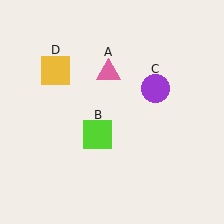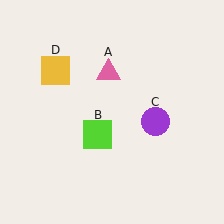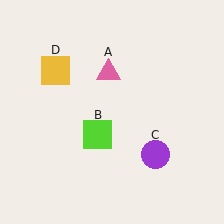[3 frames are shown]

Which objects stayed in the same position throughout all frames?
Pink triangle (object A) and lime square (object B) and yellow square (object D) remained stationary.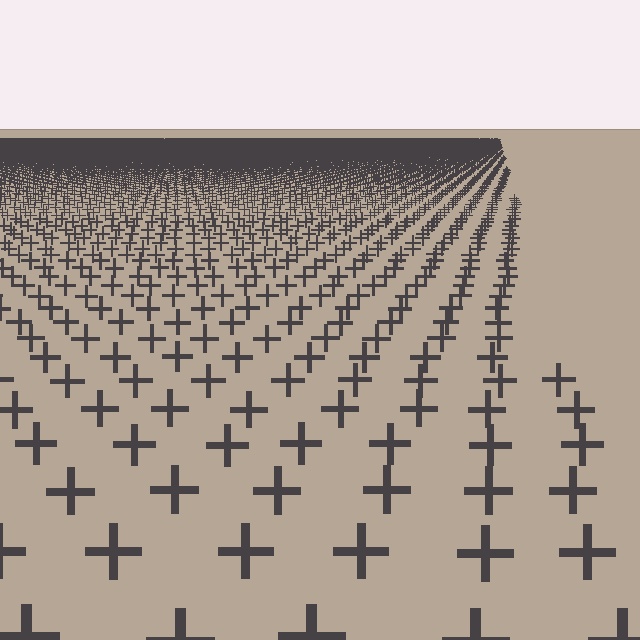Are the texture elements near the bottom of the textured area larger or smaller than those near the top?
Larger. Near the bottom, elements are closer to the viewer and appear at a bigger on-screen size.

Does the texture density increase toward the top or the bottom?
Density increases toward the top.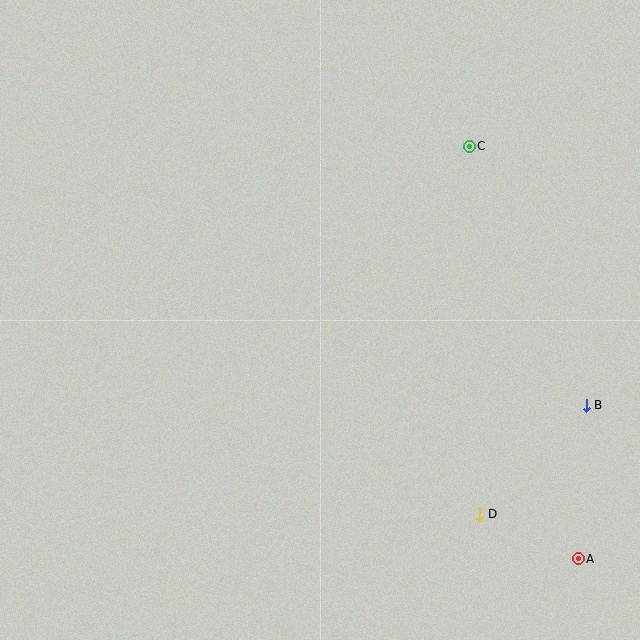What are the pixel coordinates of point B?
Point B is at (586, 405).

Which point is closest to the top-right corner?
Point C is closest to the top-right corner.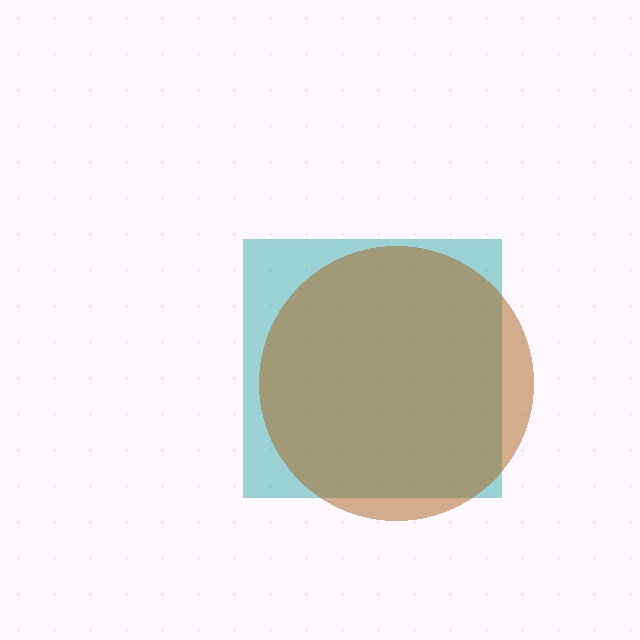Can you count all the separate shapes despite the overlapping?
Yes, there are 2 separate shapes.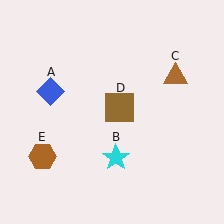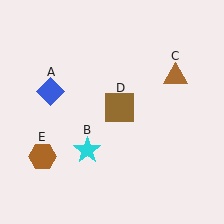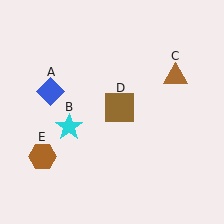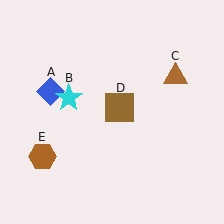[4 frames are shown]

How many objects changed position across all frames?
1 object changed position: cyan star (object B).